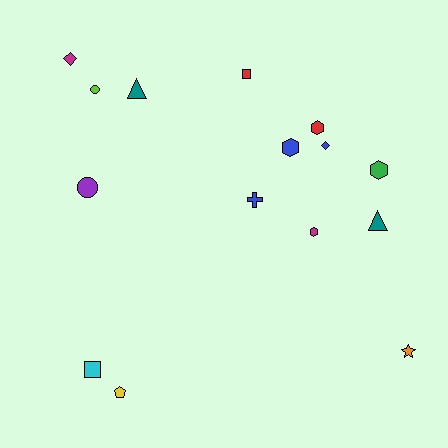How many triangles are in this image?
There are 2 triangles.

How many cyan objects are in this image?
There is 1 cyan object.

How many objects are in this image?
There are 15 objects.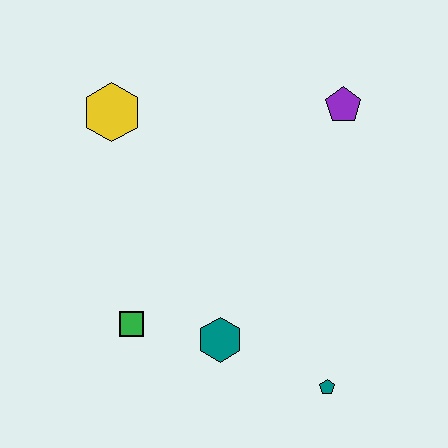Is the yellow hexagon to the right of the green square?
No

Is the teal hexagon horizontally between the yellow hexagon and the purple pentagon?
Yes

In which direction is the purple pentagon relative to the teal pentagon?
The purple pentagon is above the teal pentagon.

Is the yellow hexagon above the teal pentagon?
Yes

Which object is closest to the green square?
The teal hexagon is closest to the green square.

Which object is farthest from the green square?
The purple pentagon is farthest from the green square.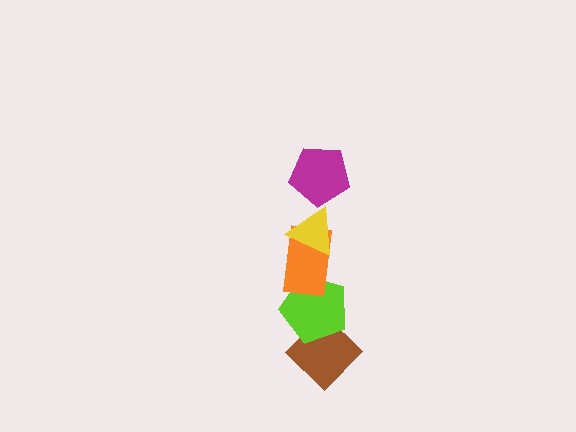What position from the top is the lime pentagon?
The lime pentagon is 4th from the top.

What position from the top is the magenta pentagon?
The magenta pentagon is 1st from the top.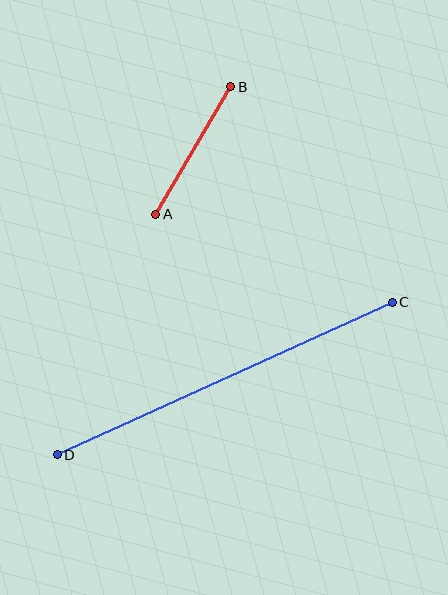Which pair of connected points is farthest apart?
Points C and D are farthest apart.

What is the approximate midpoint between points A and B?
The midpoint is at approximately (193, 151) pixels.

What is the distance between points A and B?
The distance is approximately 148 pixels.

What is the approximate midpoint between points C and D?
The midpoint is at approximately (225, 378) pixels.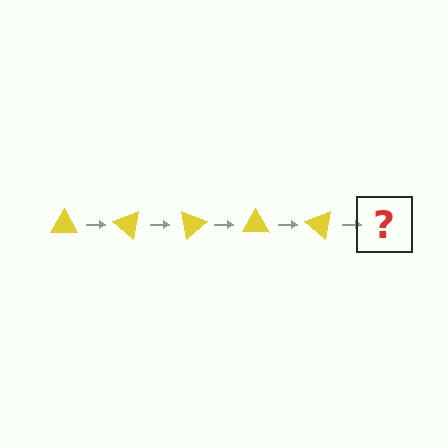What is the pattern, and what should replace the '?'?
The pattern is that the triangle rotates 40 degrees each step. The '?' should be a yellow triangle rotated 200 degrees.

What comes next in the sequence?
The next element should be a yellow triangle rotated 200 degrees.